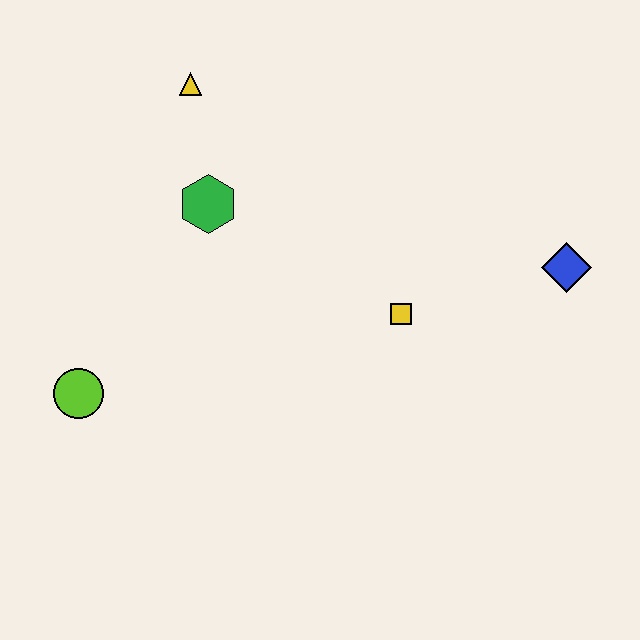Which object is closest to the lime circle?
The green hexagon is closest to the lime circle.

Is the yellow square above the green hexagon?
No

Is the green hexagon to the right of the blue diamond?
No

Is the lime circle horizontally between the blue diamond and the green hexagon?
No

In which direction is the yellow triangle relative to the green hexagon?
The yellow triangle is above the green hexagon.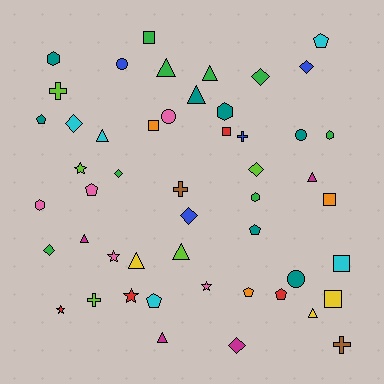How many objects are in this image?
There are 50 objects.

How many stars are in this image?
There are 5 stars.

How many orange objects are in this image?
There are 3 orange objects.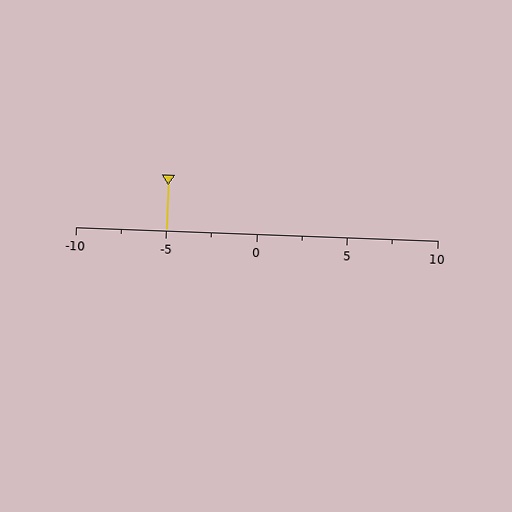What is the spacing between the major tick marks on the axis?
The major ticks are spaced 5 apart.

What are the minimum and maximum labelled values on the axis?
The axis runs from -10 to 10.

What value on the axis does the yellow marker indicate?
The marker indicates approximately -5.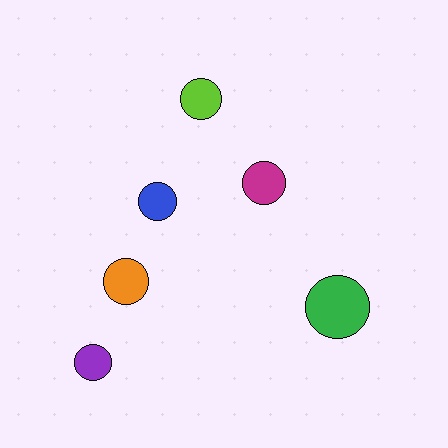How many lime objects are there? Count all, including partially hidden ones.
There is 1 lime object.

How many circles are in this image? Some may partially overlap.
There are 6 circles.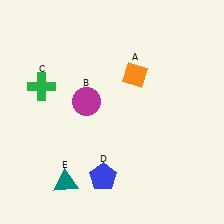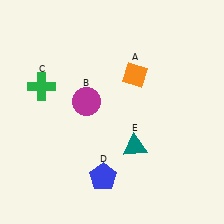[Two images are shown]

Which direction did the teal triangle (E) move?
The teal triangle (E) moved right.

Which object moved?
The teal triangle (E) moved right.